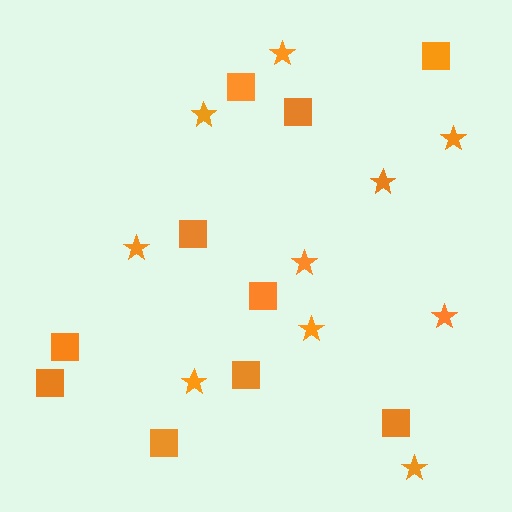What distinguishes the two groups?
There are 2 groups: one group of squares (10) and one group of stars (10).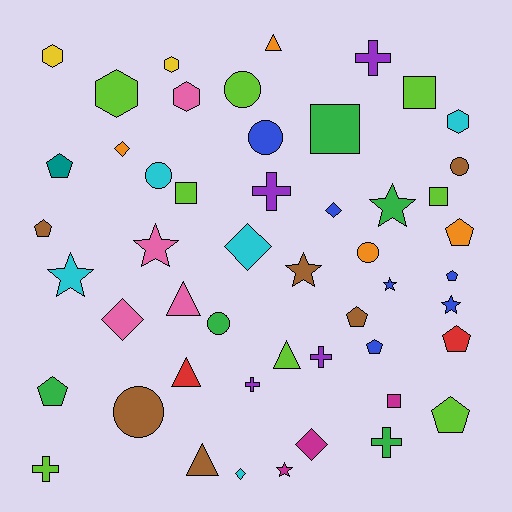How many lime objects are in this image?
There are 8 lime objects.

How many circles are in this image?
There are 7 circles.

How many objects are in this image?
There are 50 objects.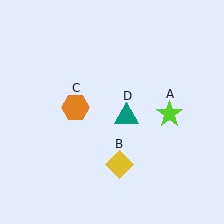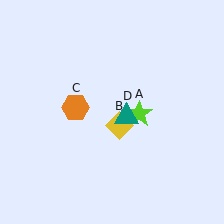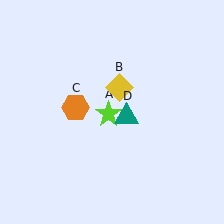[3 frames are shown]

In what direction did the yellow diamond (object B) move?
The yellow diamond (object B) moved up.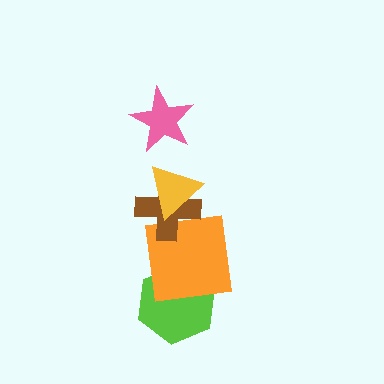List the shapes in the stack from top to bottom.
From top to bottom: the pink star, the yellow triangle, the brown cross, the orange square, the lime hexagon.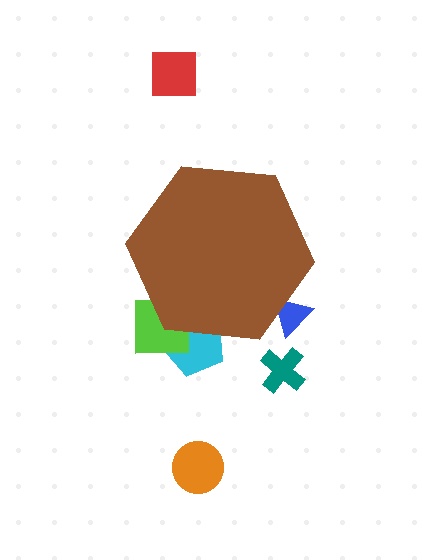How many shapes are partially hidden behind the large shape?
3 shapes are partially hidden.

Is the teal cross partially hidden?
No, the teal cross is fully visible.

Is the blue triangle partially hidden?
Yes, the blue triangle is partially hidden behind the brown hexagon.